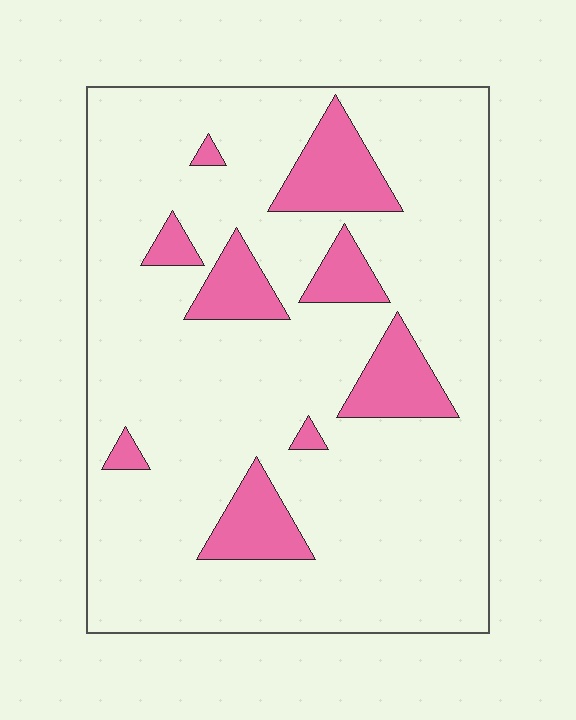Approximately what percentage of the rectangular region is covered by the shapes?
Approximately 15%.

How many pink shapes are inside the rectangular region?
9.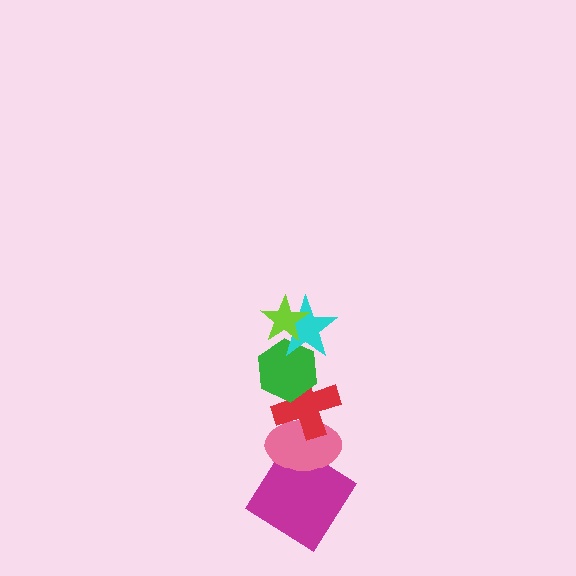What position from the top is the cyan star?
The cyan star is 2nd from the top.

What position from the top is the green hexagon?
The green hexagon is 3rd from the top.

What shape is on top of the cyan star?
The lime star is on top of the cyan star.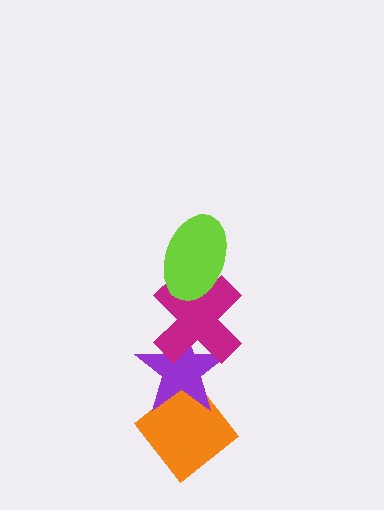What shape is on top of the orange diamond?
The purple star is on top of the orange diamond.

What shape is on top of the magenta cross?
The lime ellipse is on top of the magenta cross.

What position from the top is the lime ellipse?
The lime ellipse is 1st from the top.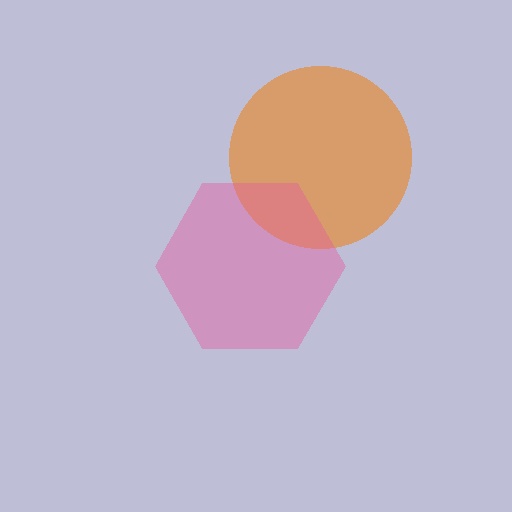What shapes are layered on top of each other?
The layered shapes are: an orange circle, a pink hexagon.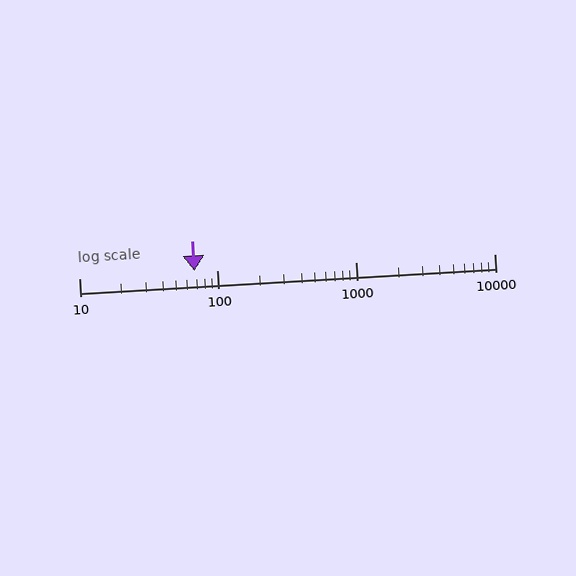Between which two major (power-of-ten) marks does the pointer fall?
The pointer is between 10 and 100.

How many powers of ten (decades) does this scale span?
The scale spans 3 decades, from 10 to 10000.